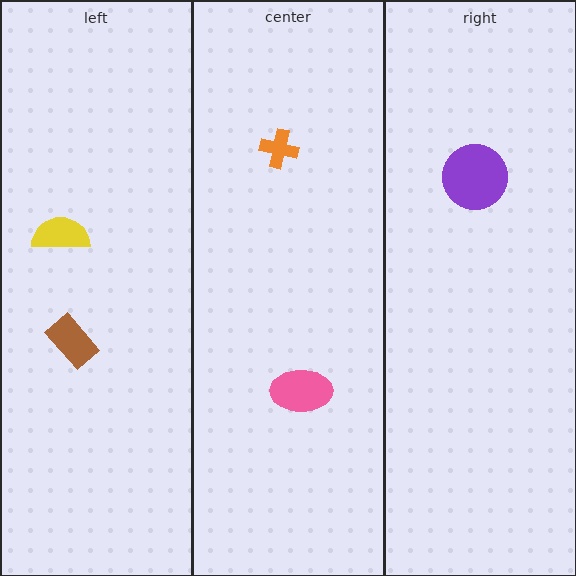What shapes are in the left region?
The yellow semicircle, the brown rectangle.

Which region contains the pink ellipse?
The center region.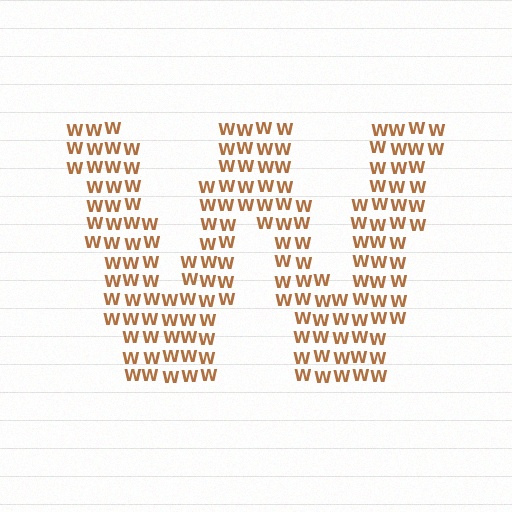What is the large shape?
The large shape is the letter W.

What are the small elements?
The small elements are letter W's.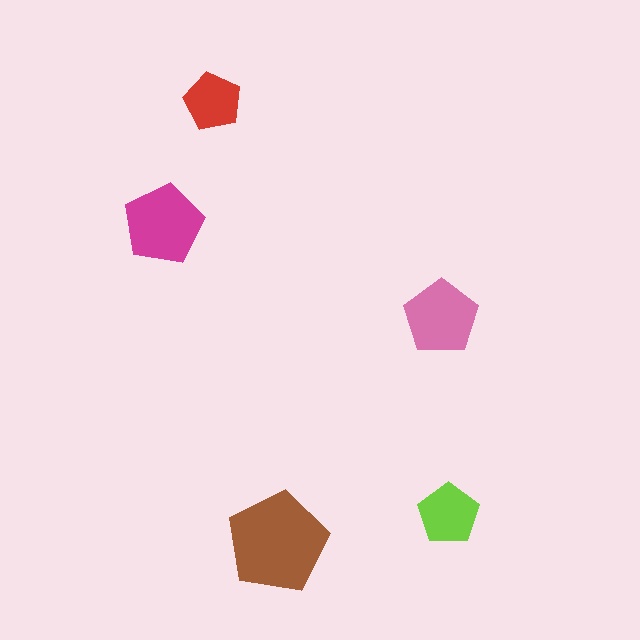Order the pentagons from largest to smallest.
the brown one, the magenta one, the pink one, the lime one, the red one.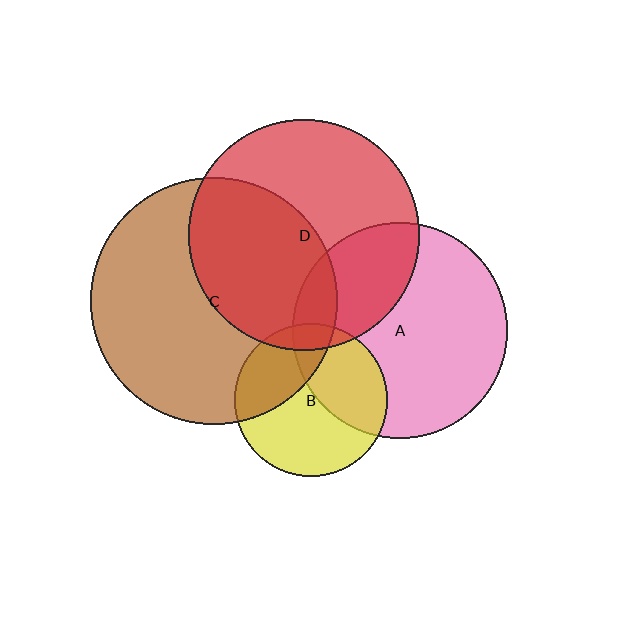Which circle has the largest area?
Circle C (brown).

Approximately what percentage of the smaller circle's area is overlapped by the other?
Approximately 45%.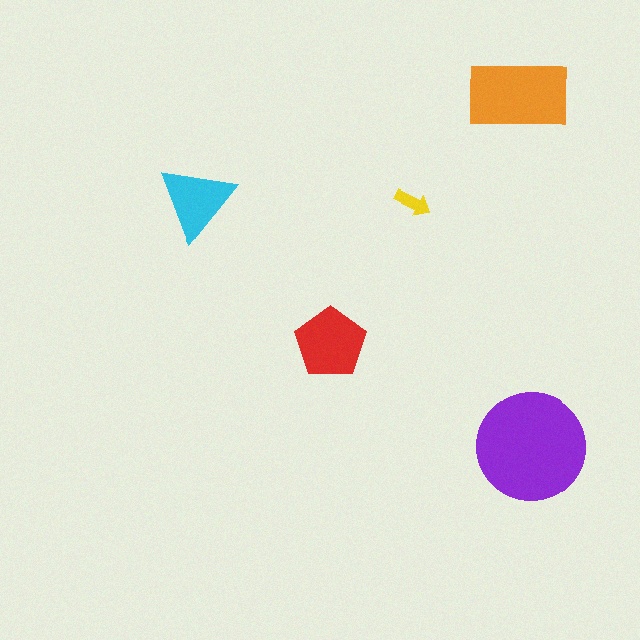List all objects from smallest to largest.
The yellow arrow, the cyan triangle, the red pentagon, the orange rectangle, the purple circle.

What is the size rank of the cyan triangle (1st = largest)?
4th.